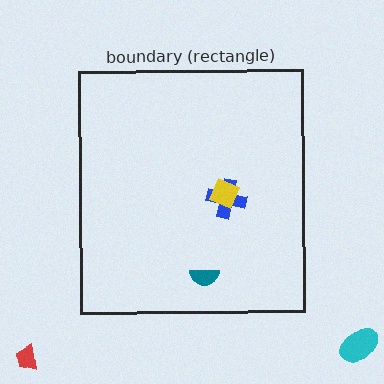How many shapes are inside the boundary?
3 inside, 2 outside.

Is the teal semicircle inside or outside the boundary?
Inside.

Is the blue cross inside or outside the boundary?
Inside.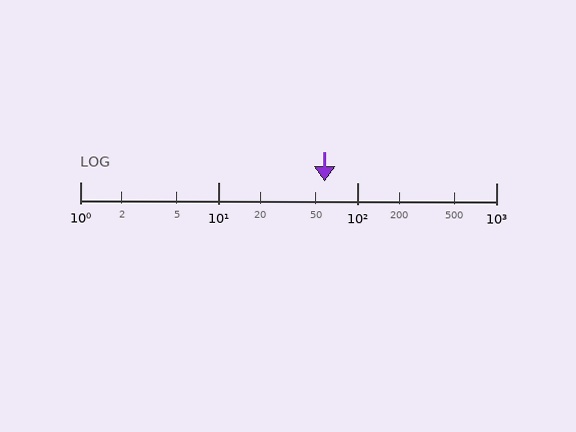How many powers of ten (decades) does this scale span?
The scale spans 3 decades, from 1 to 1000.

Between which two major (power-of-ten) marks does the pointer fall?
The pointer is between 10 and 100.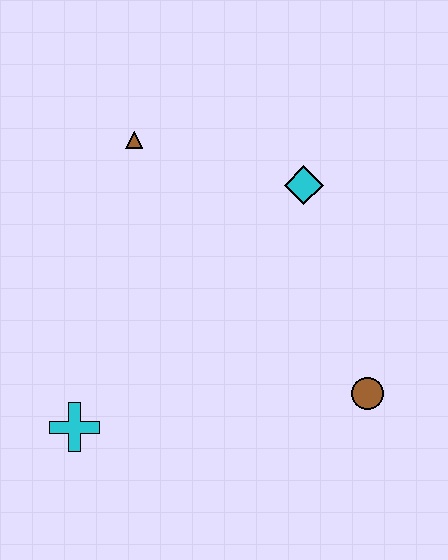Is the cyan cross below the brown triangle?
Yes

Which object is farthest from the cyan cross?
The cyan diamond is farthest from the cyan cross.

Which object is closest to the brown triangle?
The cyan diamond is closest to the brown triangle.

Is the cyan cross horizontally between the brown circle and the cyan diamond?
No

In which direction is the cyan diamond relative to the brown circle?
The cyan diamond is above the brown circle.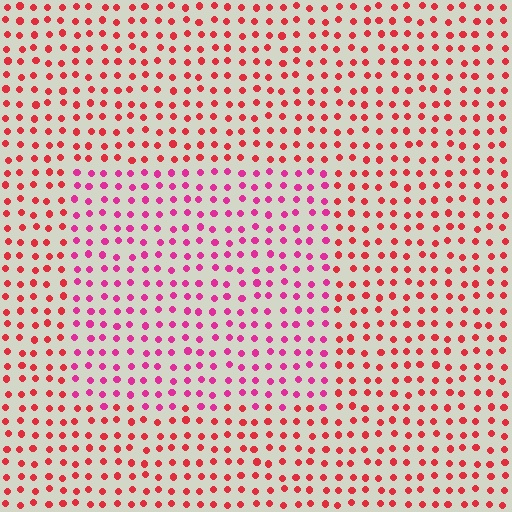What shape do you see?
I see a rectangle.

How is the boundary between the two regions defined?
The boundary is defined purely by a slight shift in hue (about 32 degrees). Spacing, size, and orientation are identical on both sides.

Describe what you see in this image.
The image is filled with small red elements in a uniform arrangement. A rectangle-shaped region is visible where the elements are tinted to a slightly different hue, forming a subtle color boundary.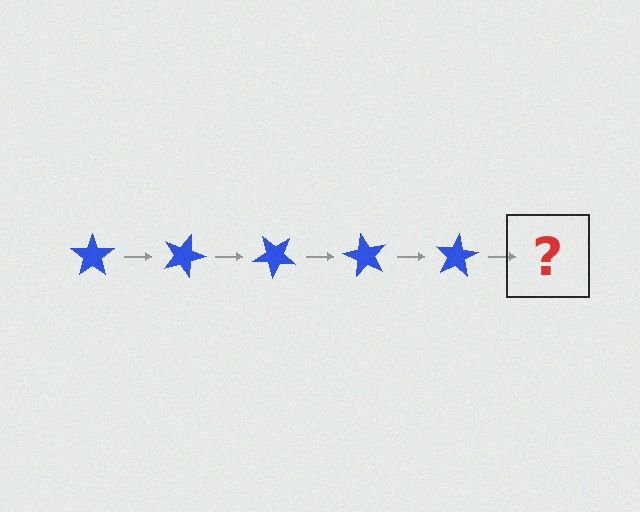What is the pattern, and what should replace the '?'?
The pattern is that the star rotates 20 degrees each step. The '?' should be a blue star rotated 100 degrees.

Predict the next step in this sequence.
The next step is a blue star rotated 100 degrees.